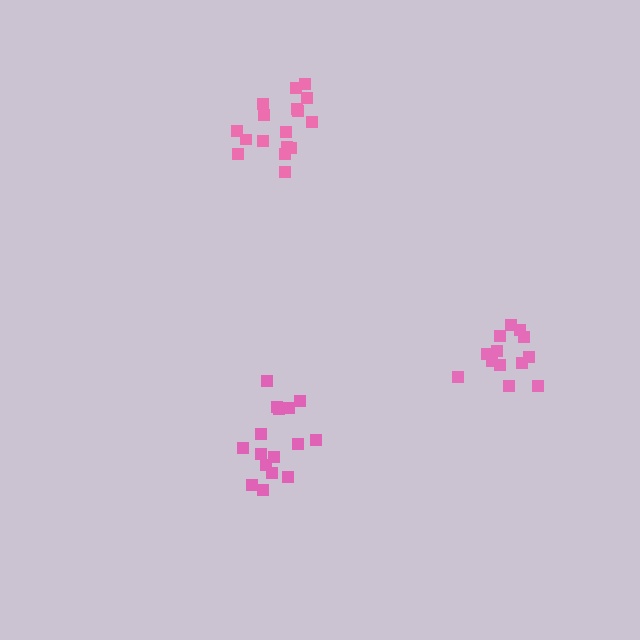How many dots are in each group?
Group 1: 13 dots, Group 2: 17 dots, Group 3: 16 dots (46 total).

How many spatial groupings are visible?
There are 3 spatial groupings.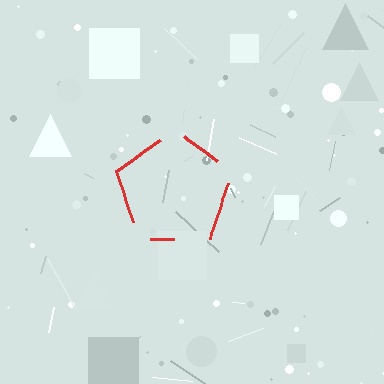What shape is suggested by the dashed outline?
The dashed outline suggests a pentagon.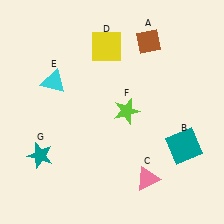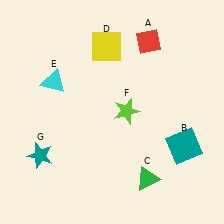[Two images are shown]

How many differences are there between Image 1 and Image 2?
There are 2 differences between the two images.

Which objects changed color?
A changed from brown to red. C changed from pink to green.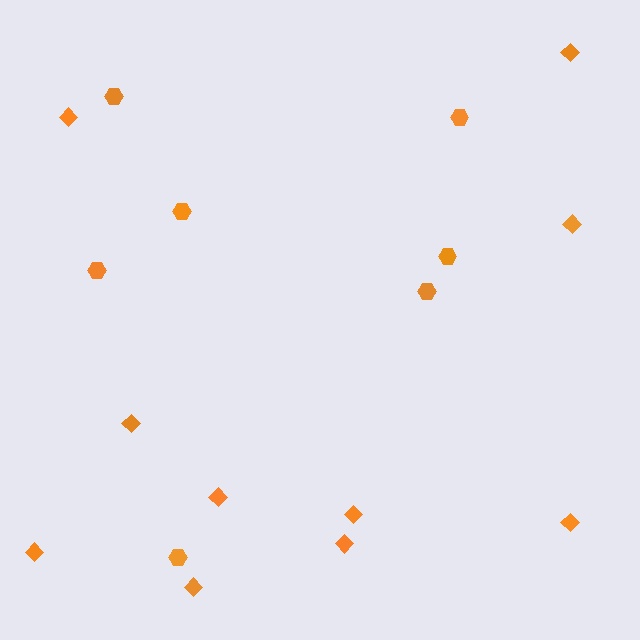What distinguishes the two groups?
There are 2 groups: one group of diamonds (10) and one group of hexagons (7).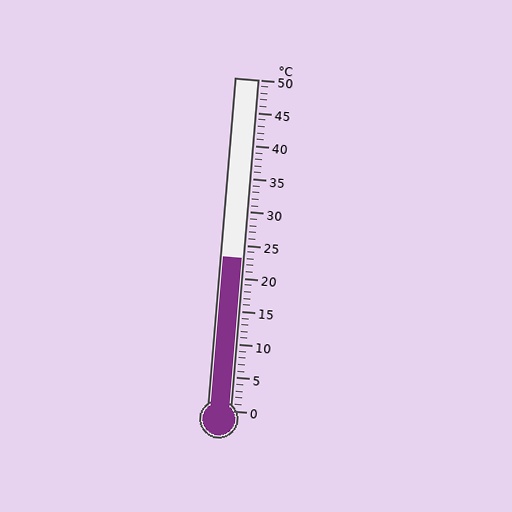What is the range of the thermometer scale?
The thermometer scale ranges from 0°C to 50°C.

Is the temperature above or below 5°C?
The temperature is above 5°C.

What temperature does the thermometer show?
The thermometer shows approximately 23°C.